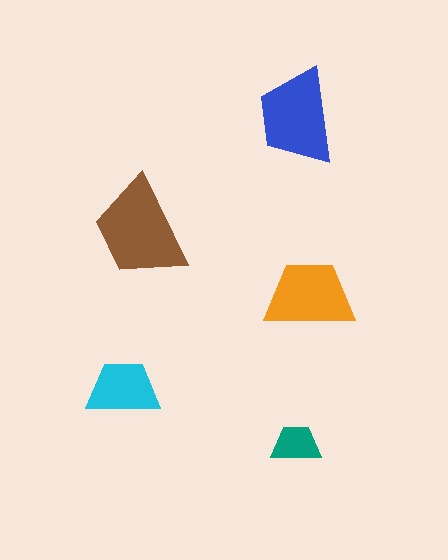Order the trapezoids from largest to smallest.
the brown one, the blue one, the orange one, the cyan one, the teal one.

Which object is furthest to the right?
The orange trapezoid is rightmost.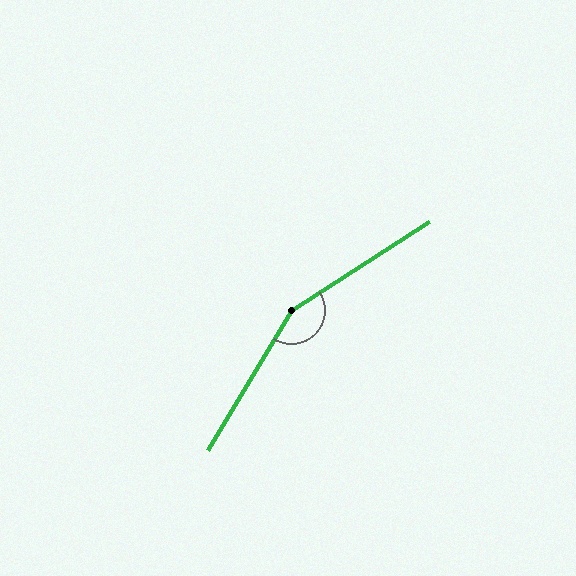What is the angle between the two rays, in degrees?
Approximately 154 degrees.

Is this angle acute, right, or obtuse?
It is obtuse.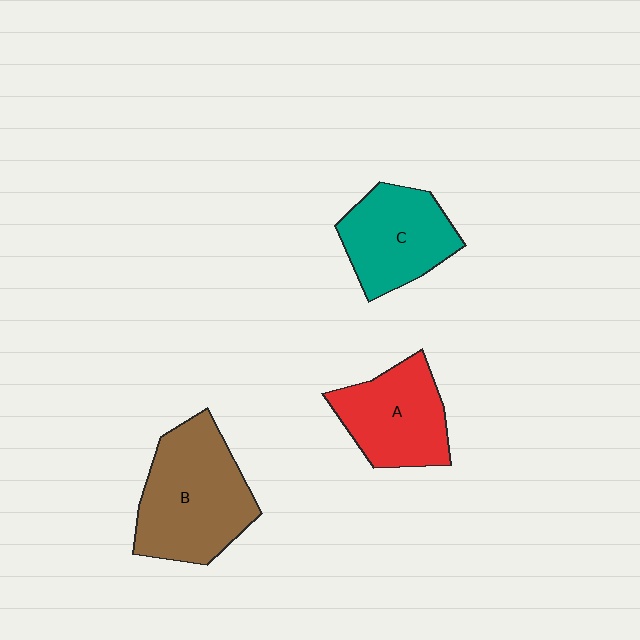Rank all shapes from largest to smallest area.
From largest to smallest: B (brown), A (red), C (teal).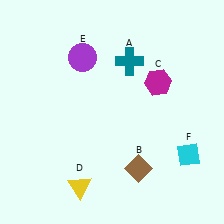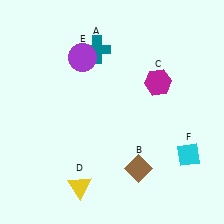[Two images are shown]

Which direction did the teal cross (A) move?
The teal cross (A) moved left.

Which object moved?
The teal cross (A) moved left.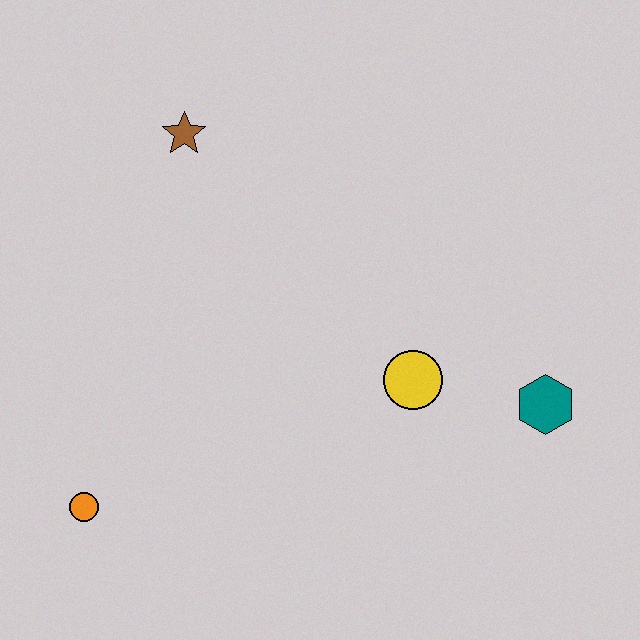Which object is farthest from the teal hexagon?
The orange circle is farthest from the teal hexagon.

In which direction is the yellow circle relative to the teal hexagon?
The yellow circle is to the left of the teal hexagon.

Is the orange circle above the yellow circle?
No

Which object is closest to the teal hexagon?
The yellow circle is closest to the teal hexagon.